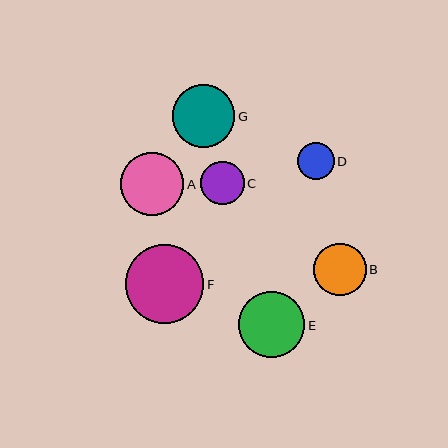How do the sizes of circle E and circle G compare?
Circle E and circle G are approximately the same size.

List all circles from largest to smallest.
From largest to smallest: F, E, A, G, B, C, D.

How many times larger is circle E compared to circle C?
Circle E is approximately 1.5 times the size of circle C.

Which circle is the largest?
Circle F is the largest with a size of approximately 79 pixels.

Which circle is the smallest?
Circle D is the smallest with a size of approximately 37 pixels.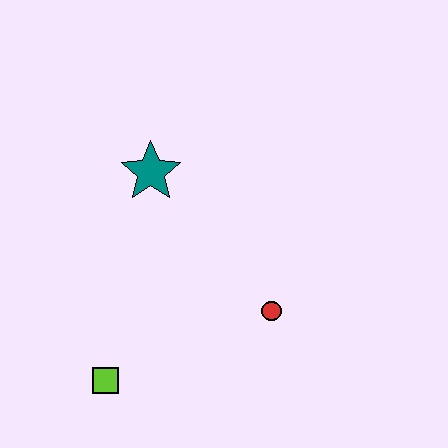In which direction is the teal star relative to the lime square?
The teal star is above the lime square.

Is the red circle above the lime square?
Yes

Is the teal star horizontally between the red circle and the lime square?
Yes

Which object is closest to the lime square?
The red circle is closest to the lime square.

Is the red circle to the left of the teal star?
No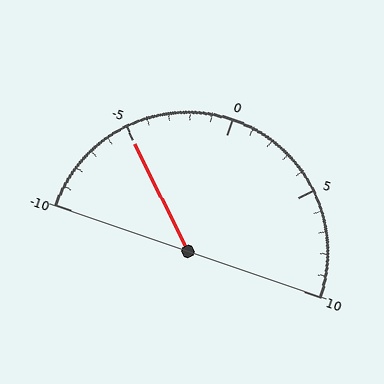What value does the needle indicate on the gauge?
The needle indicates approximately -5.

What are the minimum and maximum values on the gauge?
The gauge ranges from -10 to 10.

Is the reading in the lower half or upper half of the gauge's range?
The reading is in the lower half of the range (-10 to 10).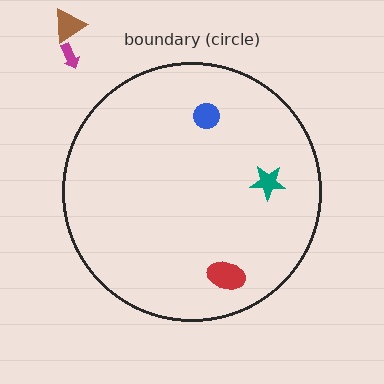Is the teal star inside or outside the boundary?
Inside.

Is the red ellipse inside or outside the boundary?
Inside.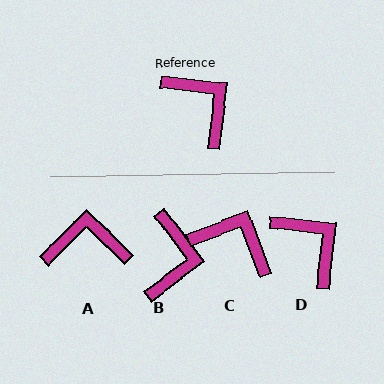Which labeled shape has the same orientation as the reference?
D.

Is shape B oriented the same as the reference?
No, it is off by about 46 degrees.